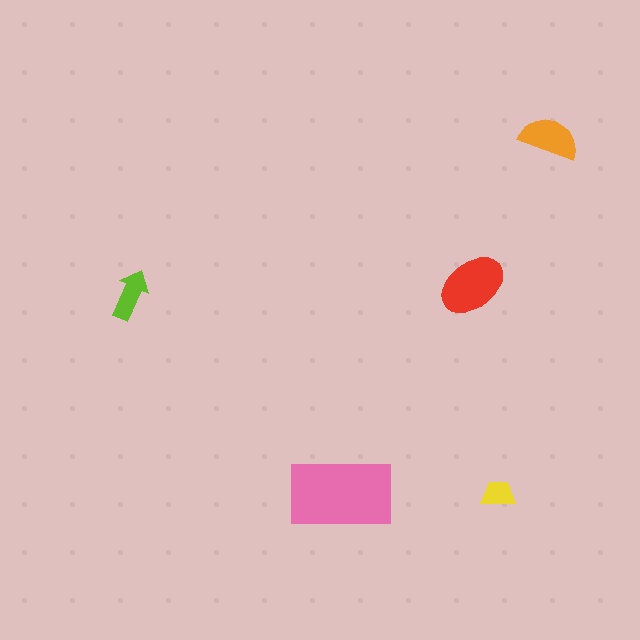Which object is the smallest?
The yellow trapezoid.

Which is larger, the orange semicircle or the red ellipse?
The red ellipse.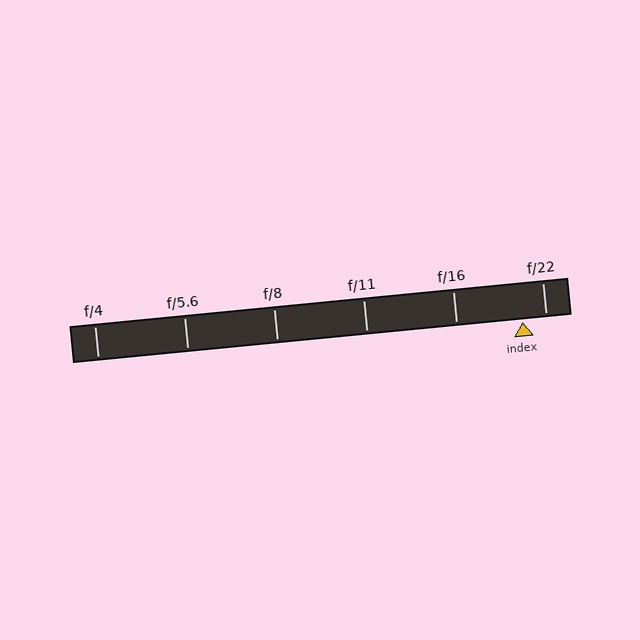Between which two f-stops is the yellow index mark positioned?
The index mark is between f/16 and f/22.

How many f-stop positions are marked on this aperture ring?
There are 6 f-stop positions marked.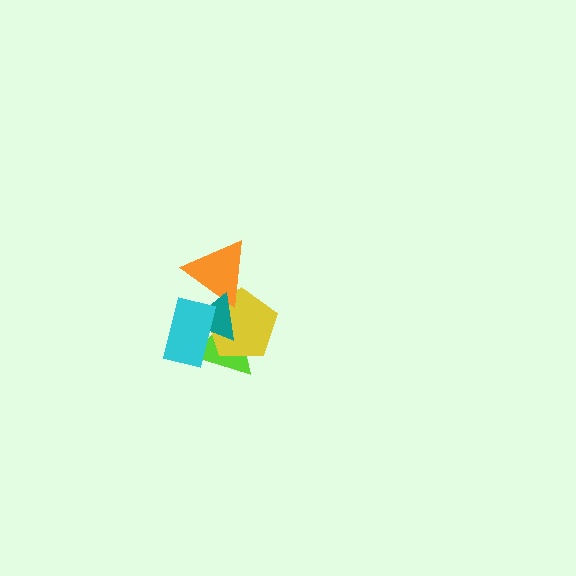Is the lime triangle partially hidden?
Yes, it is partially covered by another shape.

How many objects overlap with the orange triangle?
2 objects overlap with the orange triangle.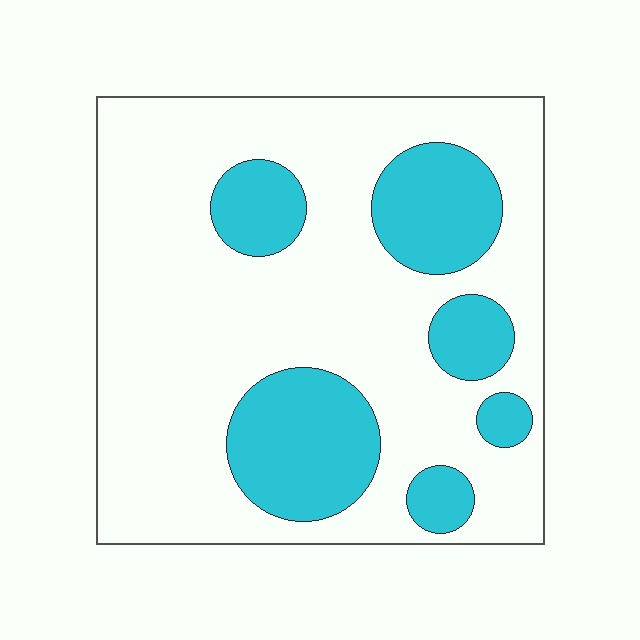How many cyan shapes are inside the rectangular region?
6.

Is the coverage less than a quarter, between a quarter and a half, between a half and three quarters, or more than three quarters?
Between a quarter and a half.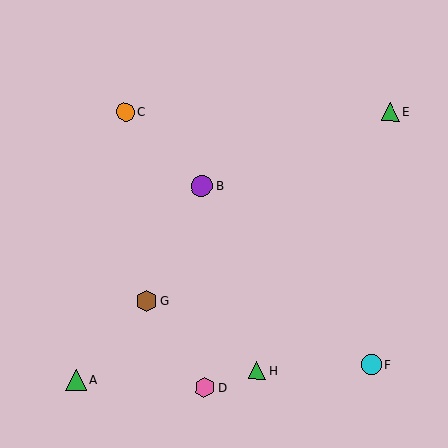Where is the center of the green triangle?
The center of the green triangle is at (257, 371).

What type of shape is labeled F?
Shape F is a cyan circle.